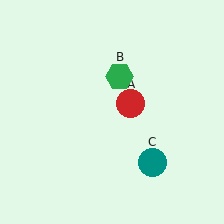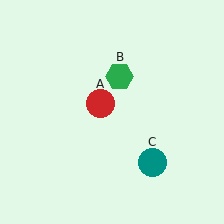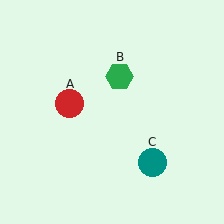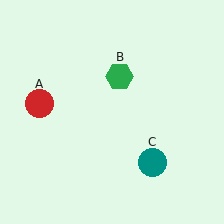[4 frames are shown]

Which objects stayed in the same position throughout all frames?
Green hexagon (object B) and teal circle (object C) remained stationary.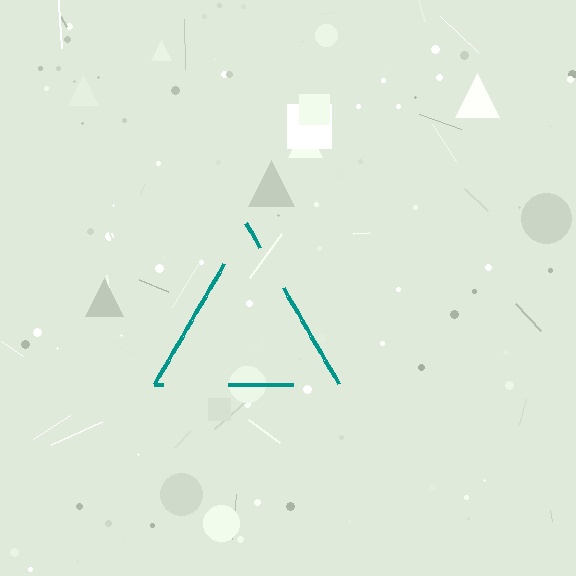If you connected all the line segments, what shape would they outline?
They would outline a triangle.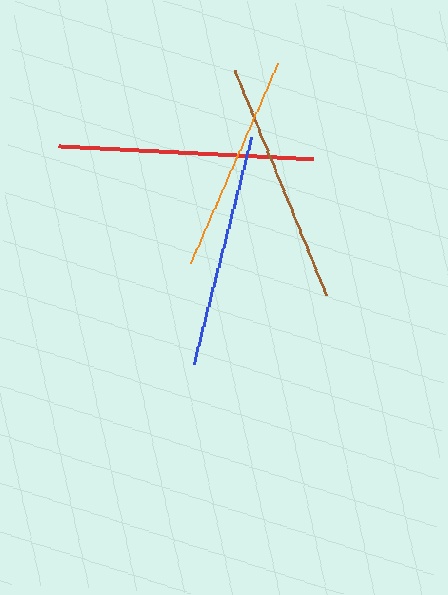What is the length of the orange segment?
The orange segment is approximately 219 pixels long.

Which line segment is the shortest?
The orange line is the shortest at approximately 219 pixels.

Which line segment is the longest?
The red line is the longest at approximately 255 pixels.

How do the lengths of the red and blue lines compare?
The red and blue lines are approximately the same length.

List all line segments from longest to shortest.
From longest to shortest: red, brown, blue, orange.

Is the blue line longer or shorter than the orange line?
The blue line is longer than the orange line.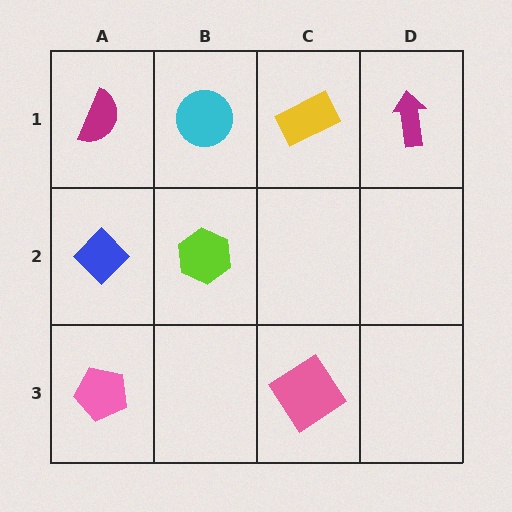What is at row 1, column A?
A magenta semicircle.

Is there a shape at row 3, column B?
No, that cell is empty.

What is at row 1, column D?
A magenta arrow.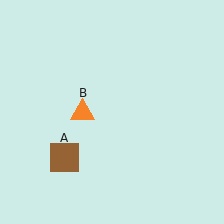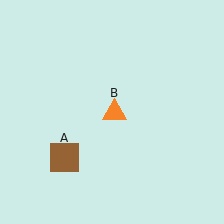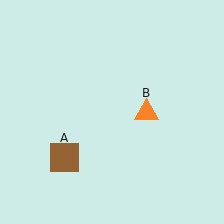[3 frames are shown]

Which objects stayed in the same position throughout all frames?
Brown square (object A) remained stationary.